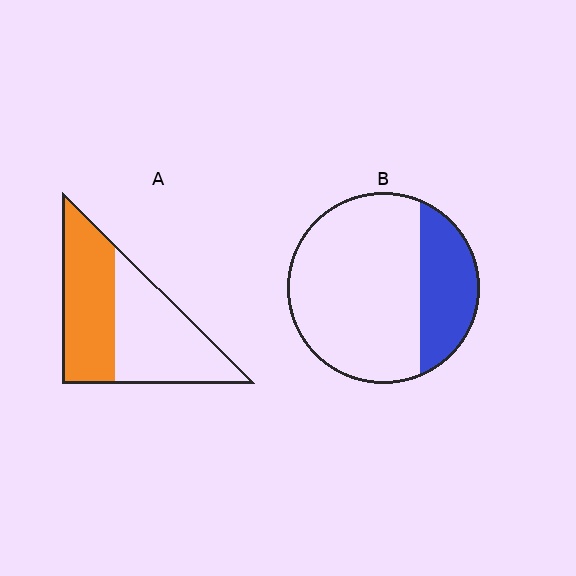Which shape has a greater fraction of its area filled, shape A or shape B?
Shape A.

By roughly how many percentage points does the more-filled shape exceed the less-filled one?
By roughly 20 percentage points (A over B).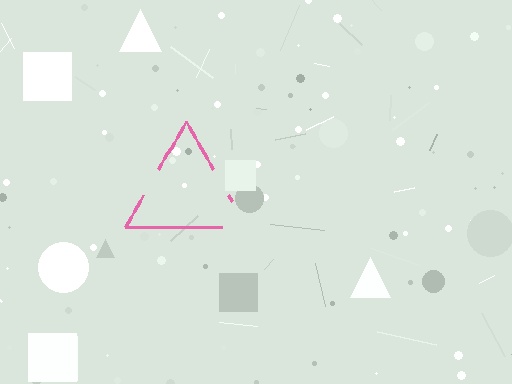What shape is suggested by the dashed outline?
The dashed outline suggests a triangle.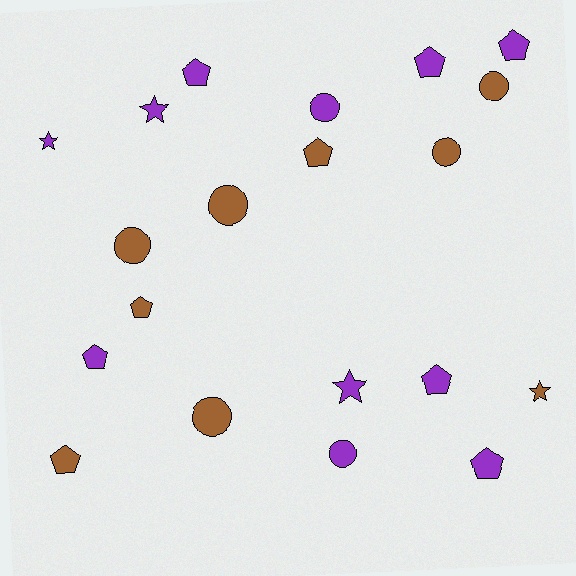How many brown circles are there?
There are 5 brown circles.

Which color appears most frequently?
Purple, with 11 objects.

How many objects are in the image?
There are 20 objects.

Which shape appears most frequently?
Pentagon, with 9 objects.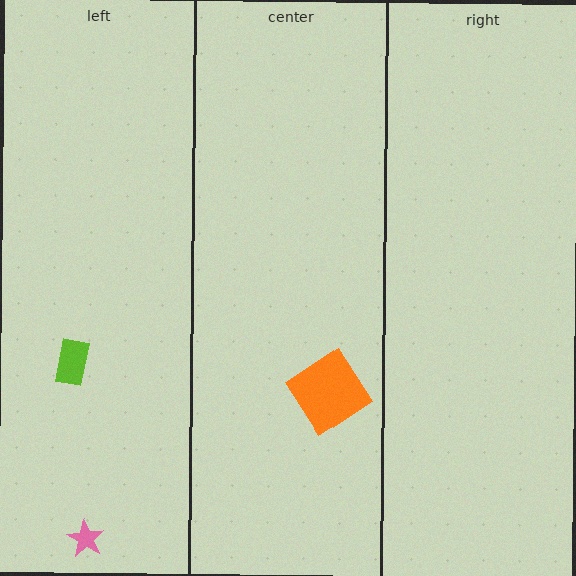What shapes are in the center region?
The orange diamond.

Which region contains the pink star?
The left region.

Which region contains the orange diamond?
The center region.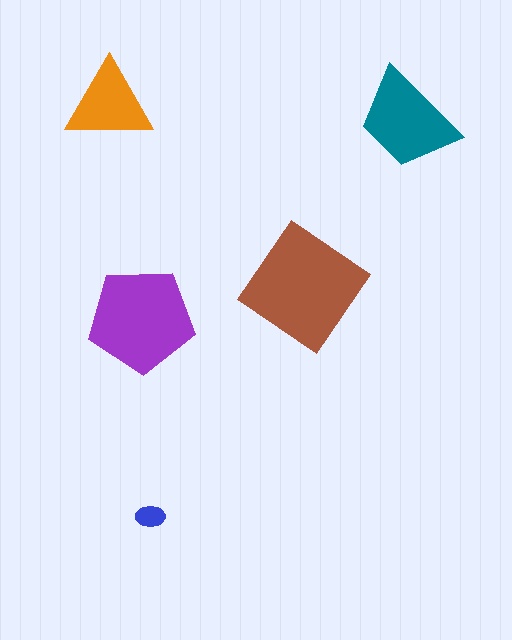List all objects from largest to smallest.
The brown diamond, the purple pentagon, the teal trapezoid, the orange triangle, the blue ellipse.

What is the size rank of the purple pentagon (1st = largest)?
2nd.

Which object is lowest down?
The blue ellipse is bottommost.